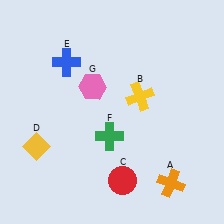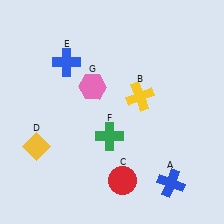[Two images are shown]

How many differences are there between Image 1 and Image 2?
There is 1 difference between the two images.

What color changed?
The cross (A) changed from orange in Image 1 to blue in Image 2.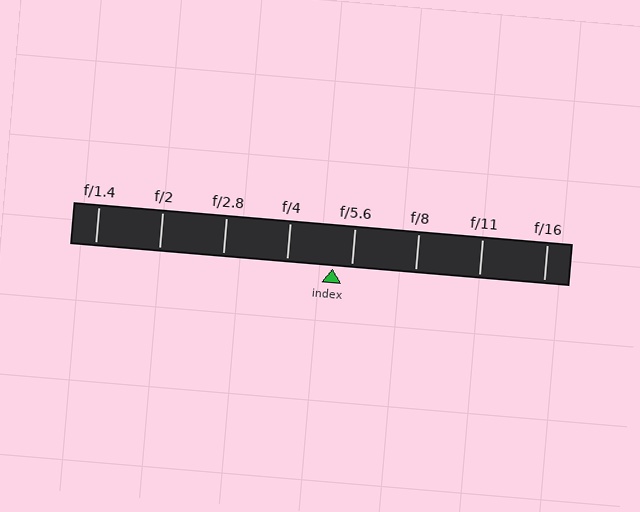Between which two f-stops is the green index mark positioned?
The index mark is between f/4 and f/5.6.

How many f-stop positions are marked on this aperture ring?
There are 8 f-stop positions marked.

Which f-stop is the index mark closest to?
The index mark is closest to f/5.6.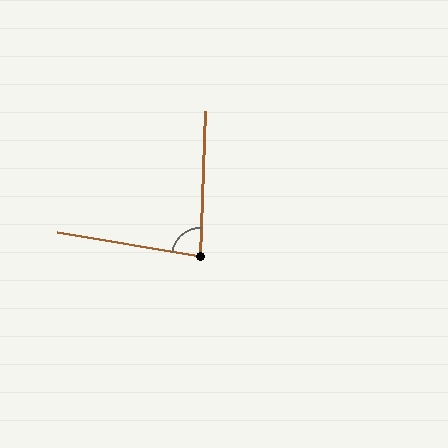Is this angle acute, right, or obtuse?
It is acute.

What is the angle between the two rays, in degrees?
Approximately 83 degrees.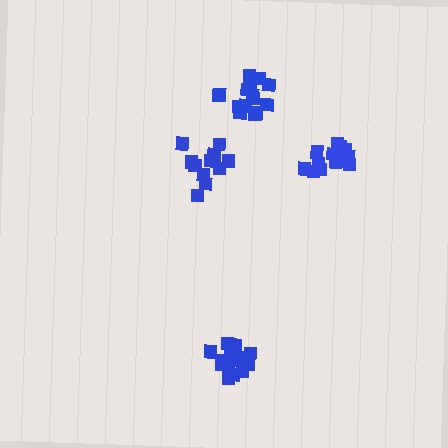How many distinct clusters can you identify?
There are 4 distinct clusters.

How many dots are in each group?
Group 1: 14 dots, Group 2: 11 dots, Group 3: 16 dots, Group 4: 14 dots (55 total).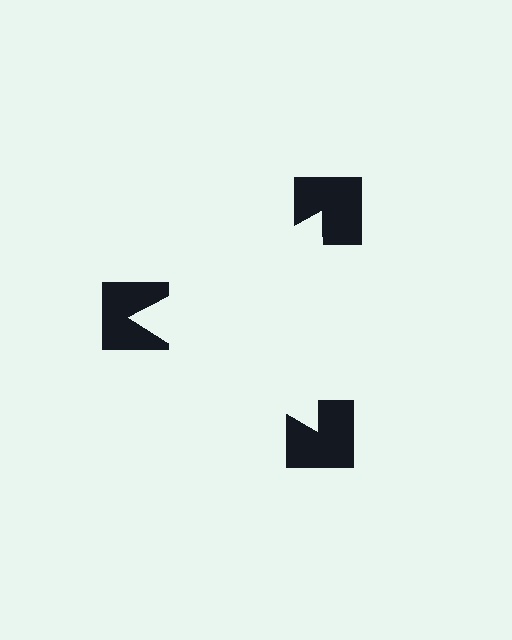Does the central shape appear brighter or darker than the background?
It typically appears slightly brighter than the background, even though no actual brightness change is drawn.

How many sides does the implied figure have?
3 sides.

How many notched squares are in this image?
There are 3 — one at each vertex of the illusory triangle.